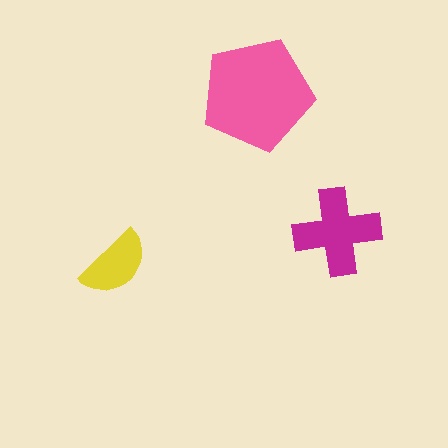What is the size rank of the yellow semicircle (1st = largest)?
3rd.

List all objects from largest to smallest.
The pink pentagon, the magenta cross, the yellow semicircle.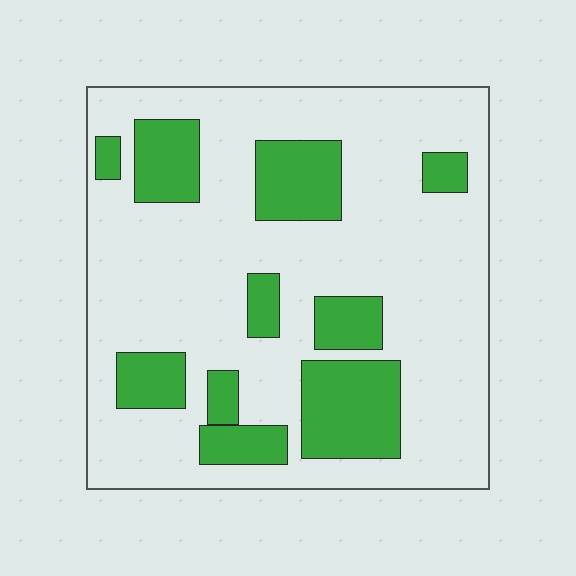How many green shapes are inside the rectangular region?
10.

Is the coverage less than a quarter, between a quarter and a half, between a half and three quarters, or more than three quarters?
Less than a quarter.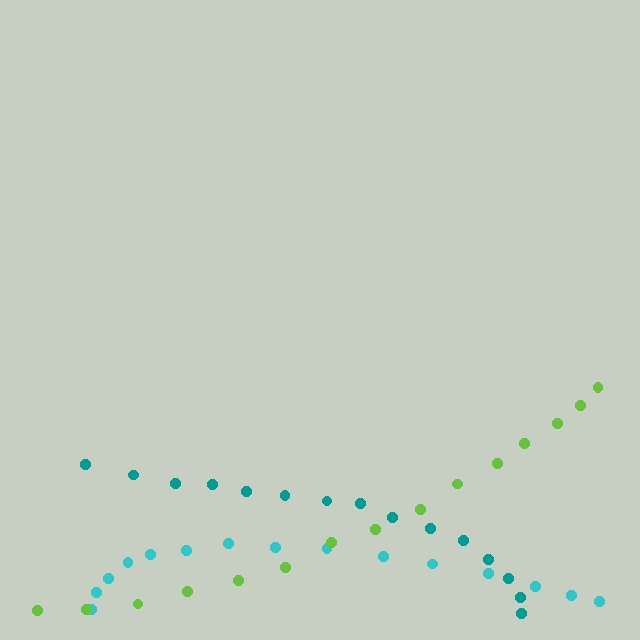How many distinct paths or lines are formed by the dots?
There are 3 distinct paths.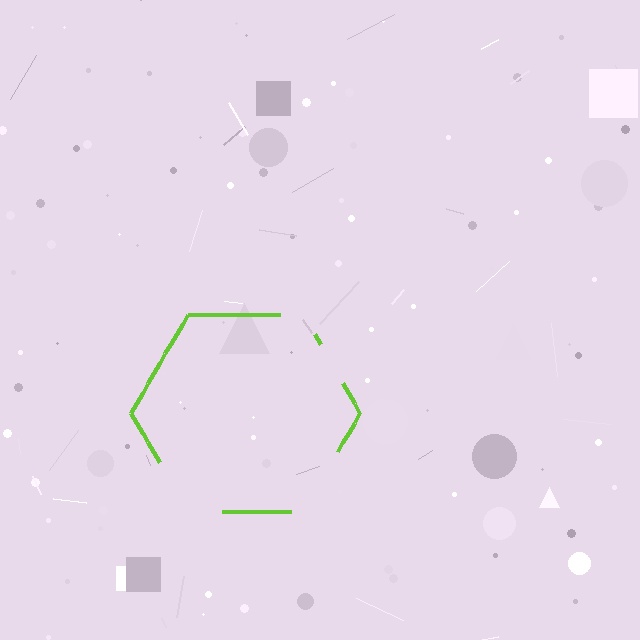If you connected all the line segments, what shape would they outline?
They would outline a hexagon.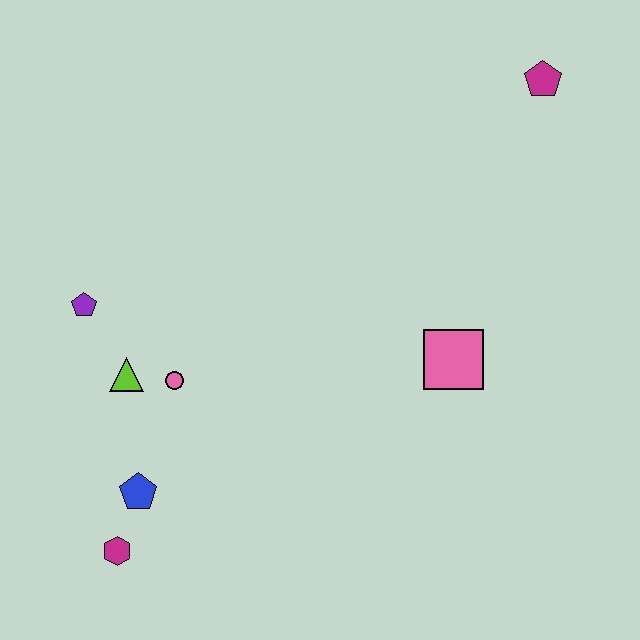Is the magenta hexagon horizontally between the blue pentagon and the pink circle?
No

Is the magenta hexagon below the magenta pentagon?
Yes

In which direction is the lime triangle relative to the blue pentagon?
The lime triangle is above the blue pentagon.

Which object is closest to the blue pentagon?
The magenta hexagon is closest to the blue pentagon.